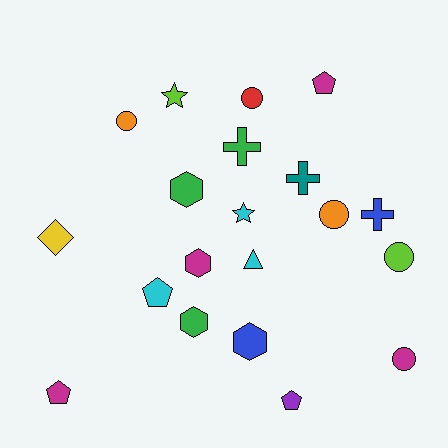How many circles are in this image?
There are 5 circles.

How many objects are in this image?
There are 20 objects.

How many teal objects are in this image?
There is 1 teal object.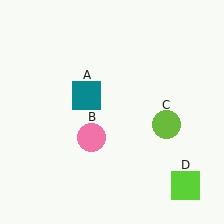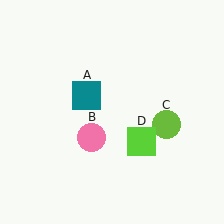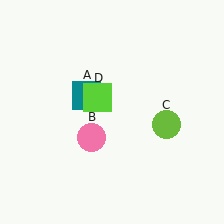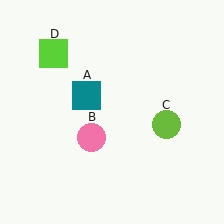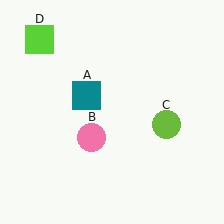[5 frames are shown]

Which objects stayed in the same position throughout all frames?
Teal square (object A) and pink circle (object B) and lime circle (object C) remained stationary.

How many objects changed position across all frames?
1 object changed position: lime square (object D).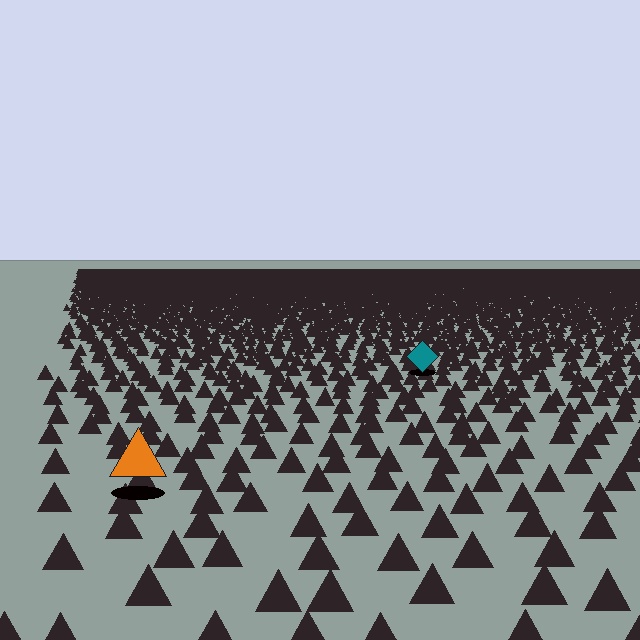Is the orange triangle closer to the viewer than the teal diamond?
Yes. The orange triangle is closer — you can tell from the texture gradient: the ground texture is coarser near it.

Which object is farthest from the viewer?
The teal diamond is farthest from the viewer. It appears smaller and the ground texture around it is denser.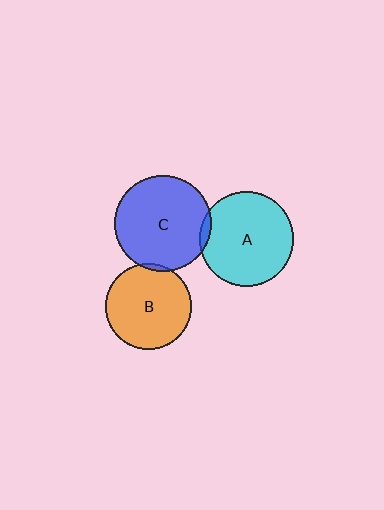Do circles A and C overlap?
Yes.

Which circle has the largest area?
Circle C (blue).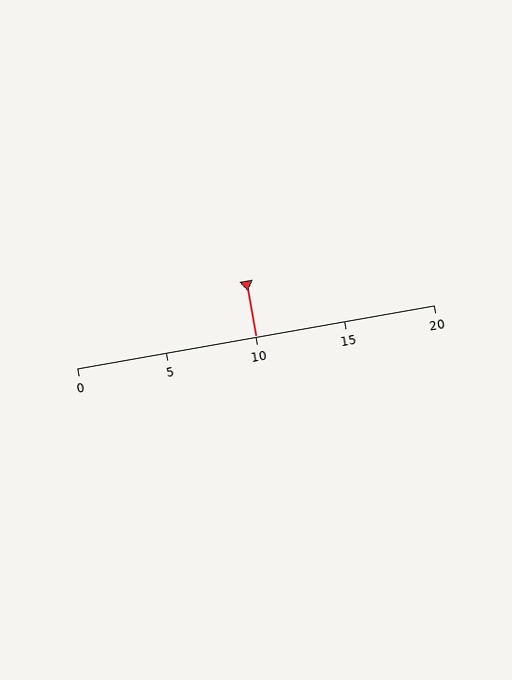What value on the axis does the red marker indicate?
The marker indicates approximately 10.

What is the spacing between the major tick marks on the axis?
The major ticks are spaced 5 apart.